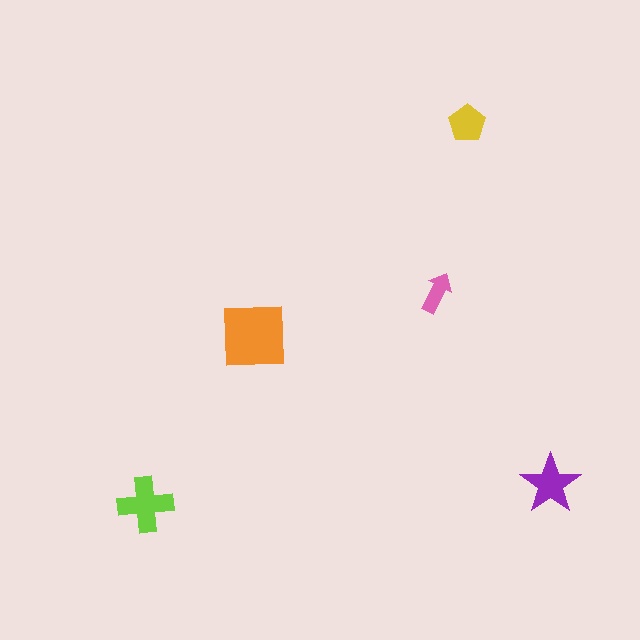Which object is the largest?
The orange square.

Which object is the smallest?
The pink arrow.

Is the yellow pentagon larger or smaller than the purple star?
Smaller.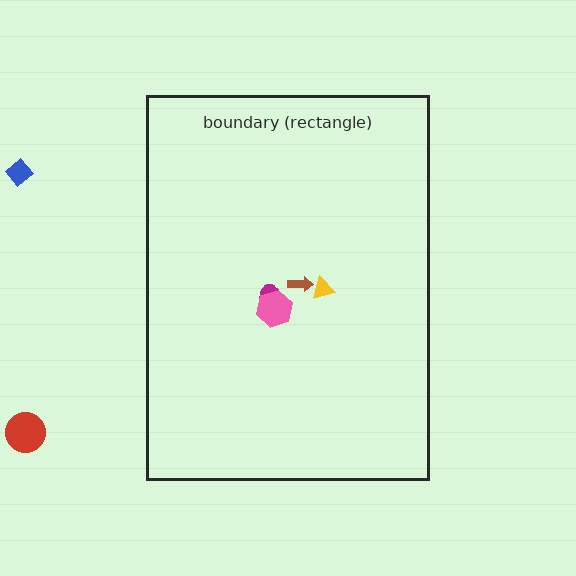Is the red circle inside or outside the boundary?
Outside.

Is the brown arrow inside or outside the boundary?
Inside.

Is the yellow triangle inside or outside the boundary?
Inside.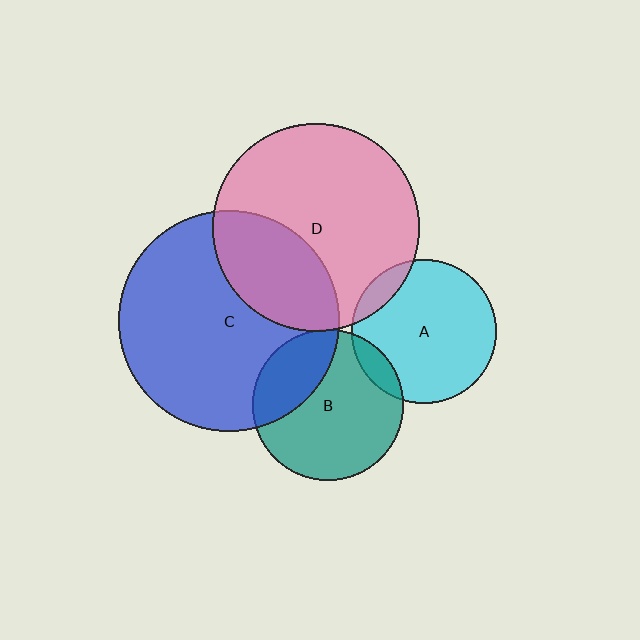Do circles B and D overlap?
Yes.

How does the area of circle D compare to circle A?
Approximately 2.1 times.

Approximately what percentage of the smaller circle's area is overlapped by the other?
Approximately 5%.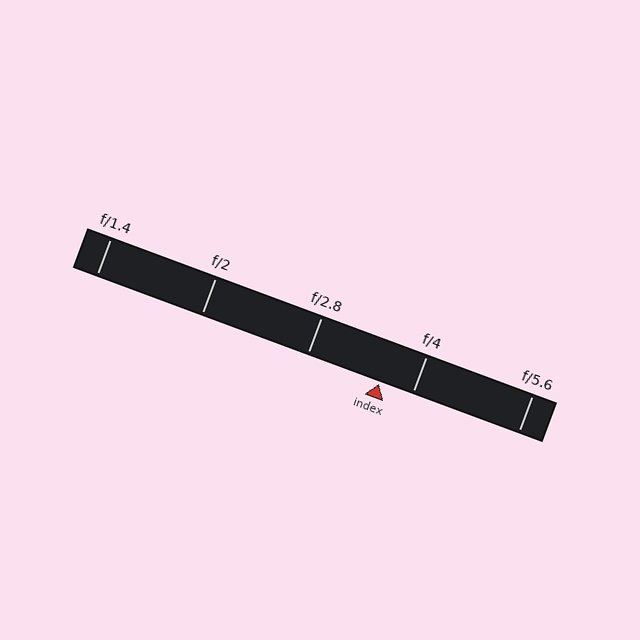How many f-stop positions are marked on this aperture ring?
There are 5 f-stop positions marked.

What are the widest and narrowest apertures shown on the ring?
The widest aperture shown is f/1.4 and the narrowest is f/5.6.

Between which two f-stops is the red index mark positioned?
The index mark is between f/2.8 and f/4.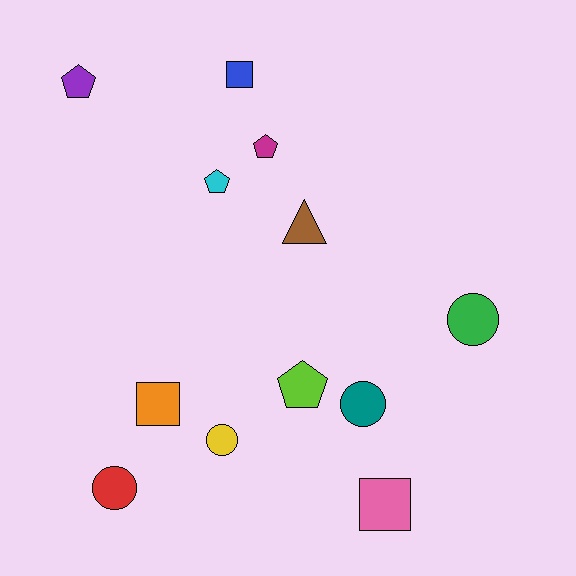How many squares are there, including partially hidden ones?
There are 3 squares.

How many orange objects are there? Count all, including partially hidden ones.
There is 1 orange object.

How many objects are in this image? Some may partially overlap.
There are 12 objects.